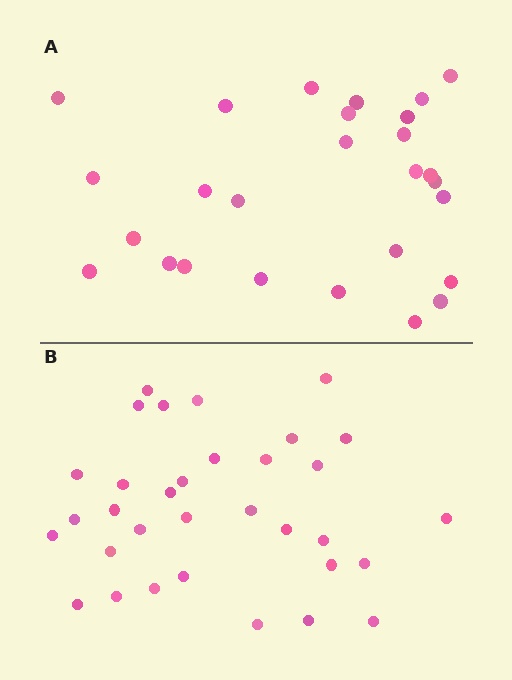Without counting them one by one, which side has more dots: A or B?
Region B (the bottom region) has more dots.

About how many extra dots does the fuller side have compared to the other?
Region B has about 6 more dots than region A.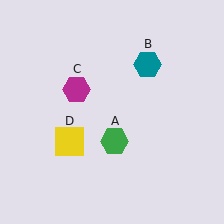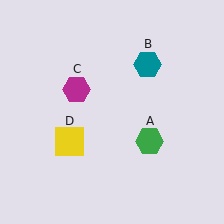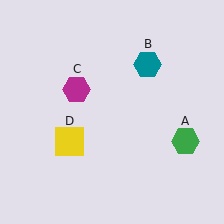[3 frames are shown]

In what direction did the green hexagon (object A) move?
The green hexagon (object A) moved right.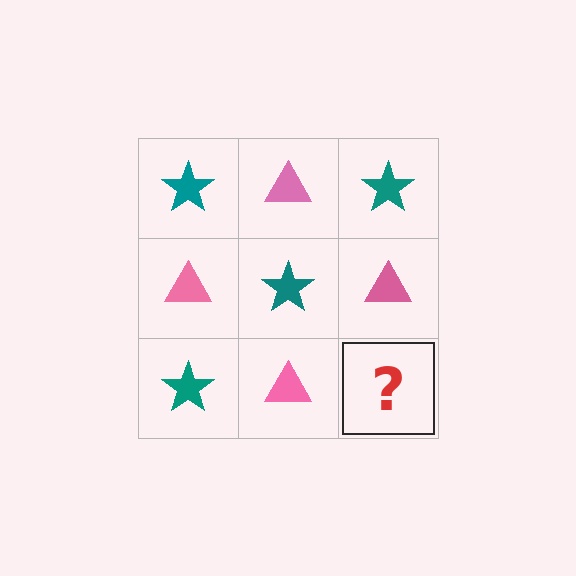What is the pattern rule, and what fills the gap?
The rule is that it alternates teal star and pink triangle in a checkerboard pattern. The gap should be filled with a teal star.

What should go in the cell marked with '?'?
The missing cell should contain a teal star.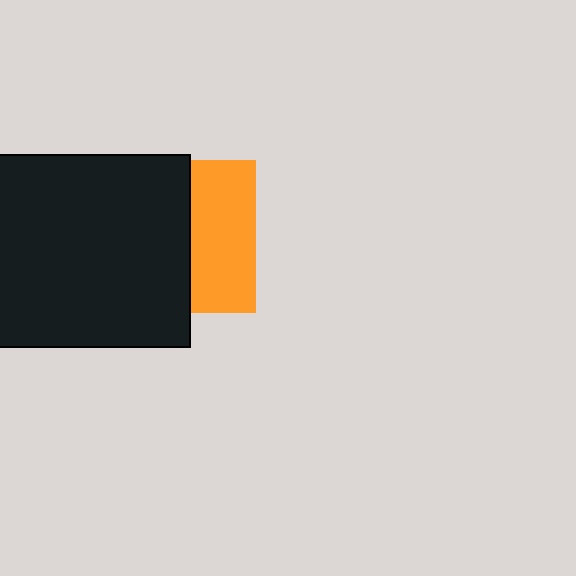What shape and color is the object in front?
The object in front is a black square.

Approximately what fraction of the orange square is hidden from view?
Roughly 58% of the orange square is hidden behind the black square.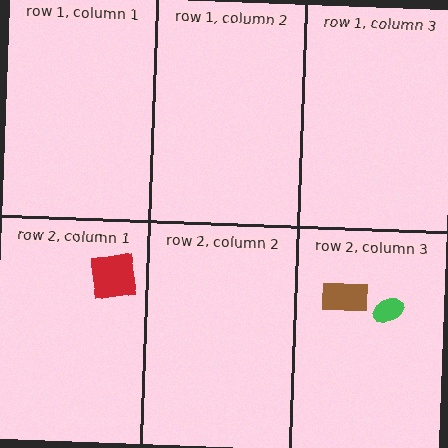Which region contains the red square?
The row 2, column 1 region.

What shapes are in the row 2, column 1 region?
The red square.